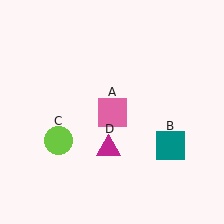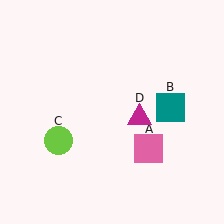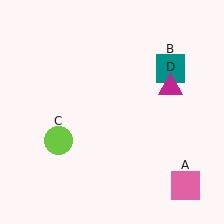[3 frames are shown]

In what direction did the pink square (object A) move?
The pink square (object A) moved down and to the right.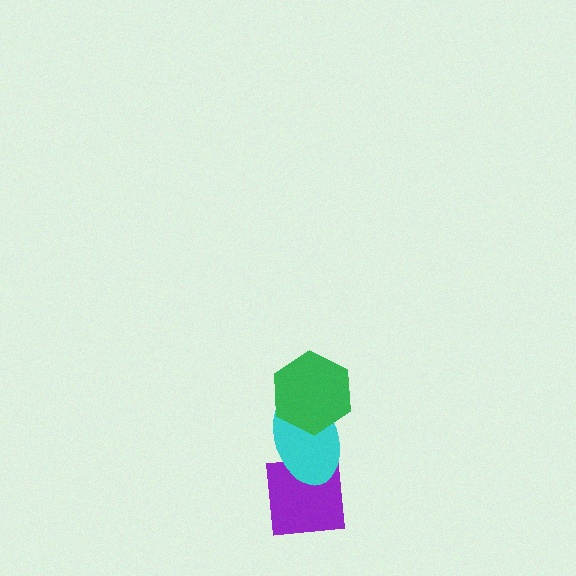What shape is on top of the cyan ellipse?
The green hexagon is on top of the cyan ellipse.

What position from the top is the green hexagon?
The green hexagon is 1st from the top.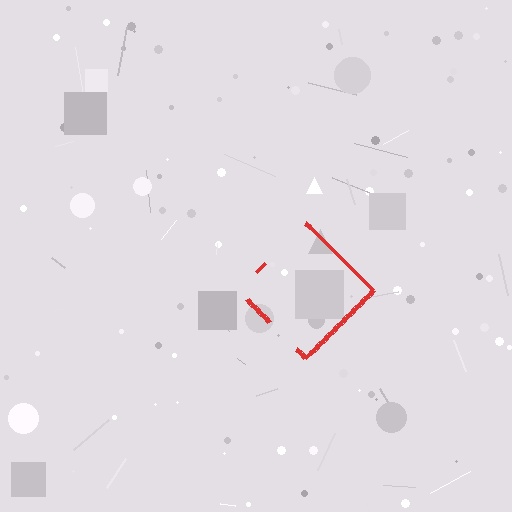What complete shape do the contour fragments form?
The contour fragments form a diamond.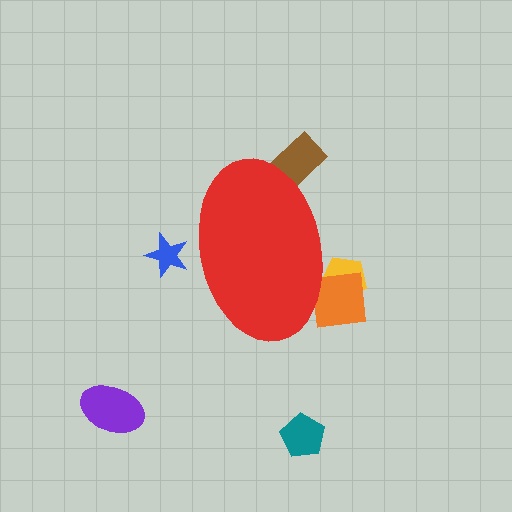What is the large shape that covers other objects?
A red ellipse.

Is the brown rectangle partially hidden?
Yes, the brown rectangle is partially hidden behind the red ellipse.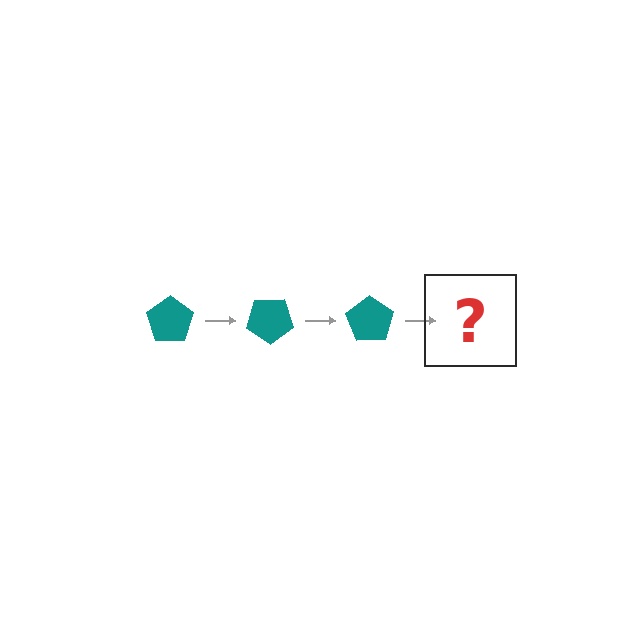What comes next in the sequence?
The next element should be a teal pentagon rotated 105 degrees.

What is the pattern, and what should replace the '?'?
The pattern is that the pentagon rotates 35 degrees each step. The '?' should be a teal pentagon rotated 105 degrees.